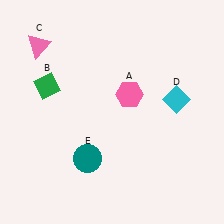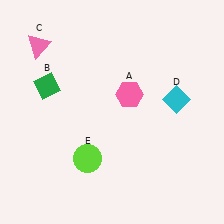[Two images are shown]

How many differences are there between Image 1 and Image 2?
There is 1 difference between the two images.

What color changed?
The circle (E) changed from teal in Image 1 to lime in Image 2.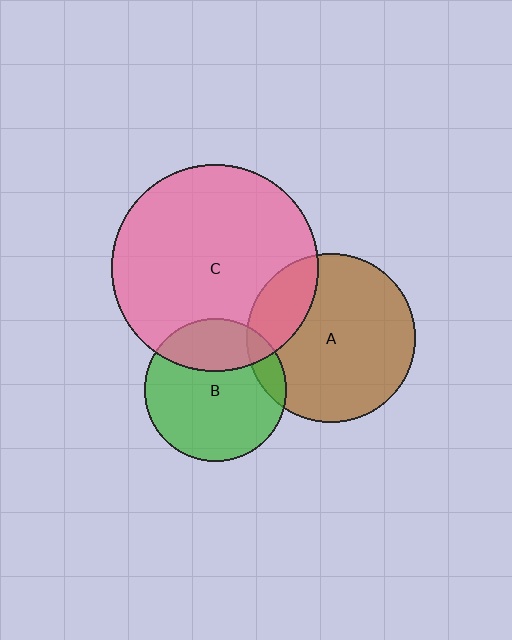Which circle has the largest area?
Circle C (pink).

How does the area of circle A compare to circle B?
Approximately 1.4 times.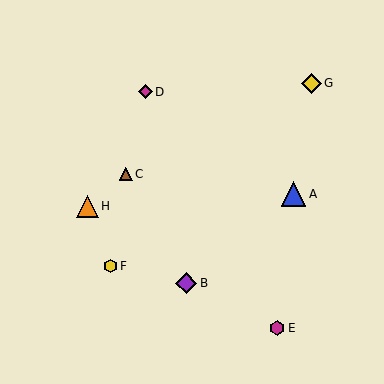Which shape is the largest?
The blue triangle (labeled A) is the largest.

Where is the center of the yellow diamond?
The center of the yellow diamond is at (311, 83).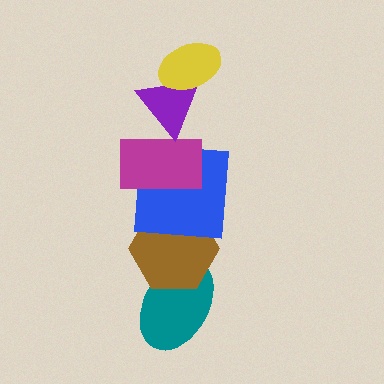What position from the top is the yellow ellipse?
The yellow ellipse is 1st from the top.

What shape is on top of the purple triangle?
The yellow ellipse is on top of the purple triangle.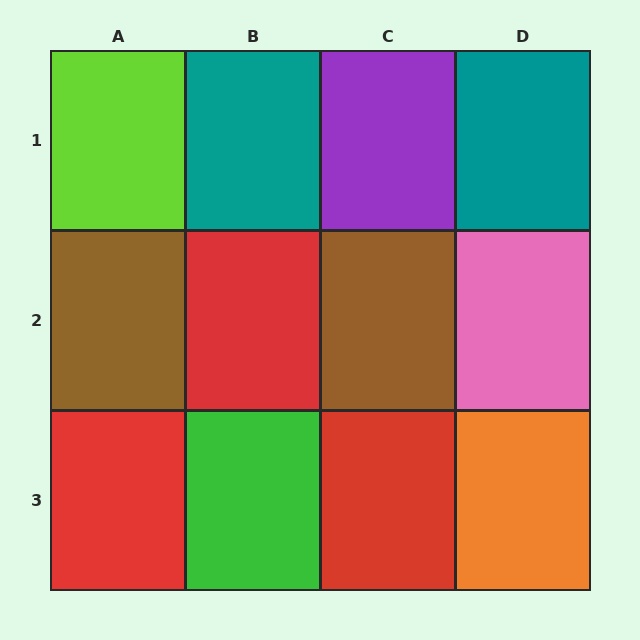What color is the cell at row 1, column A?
Lime.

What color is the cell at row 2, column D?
Pink.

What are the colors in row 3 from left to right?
Red, green, red, orange.